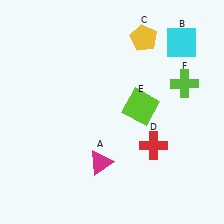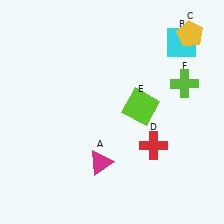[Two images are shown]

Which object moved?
The yellow pentagon (C) moved right.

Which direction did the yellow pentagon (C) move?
The yellow pentagon (C) moved right.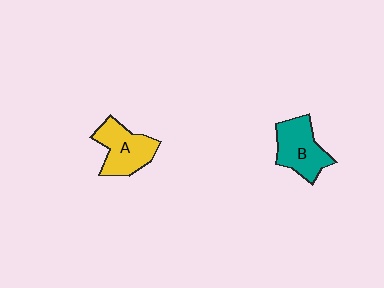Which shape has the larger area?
Shape B (teal).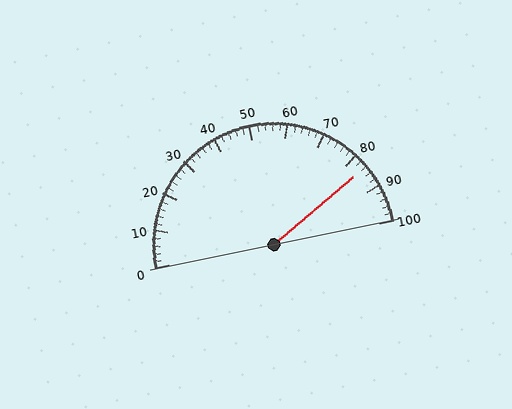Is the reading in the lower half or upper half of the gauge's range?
The reading is in the upper half of the range (0 to 100).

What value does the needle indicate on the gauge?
The needle indicates approximately 84.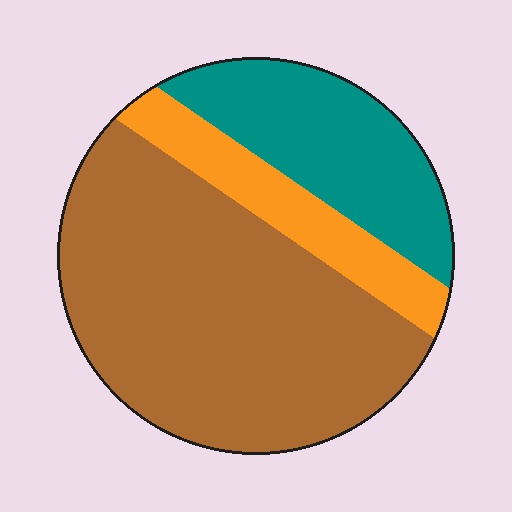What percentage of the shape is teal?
Teal takes up about one quarter (1/4) of the shape.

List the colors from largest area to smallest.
From largest to smallest: brown, teal, orange.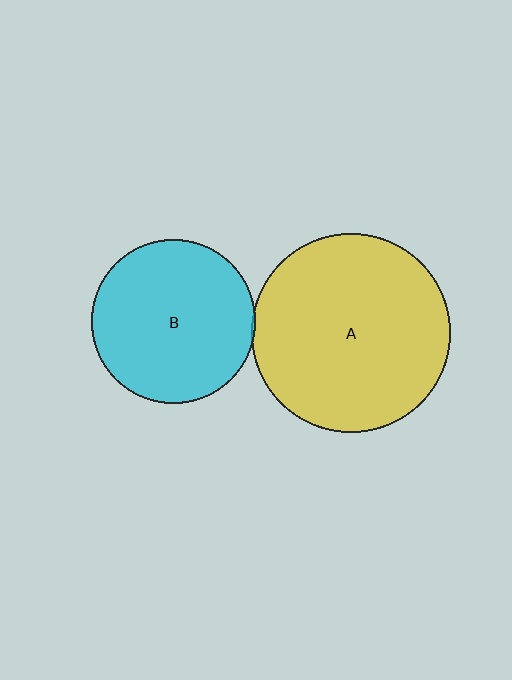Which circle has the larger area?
Circle A (yellow).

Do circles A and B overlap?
Yes.